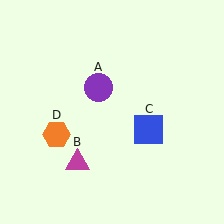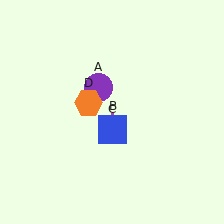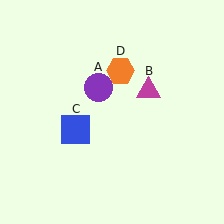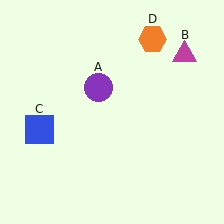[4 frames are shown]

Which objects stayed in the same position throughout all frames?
Purple circle (object A) remained stationary.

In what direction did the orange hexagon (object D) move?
The orange hexagon (object D) moved up and to the right.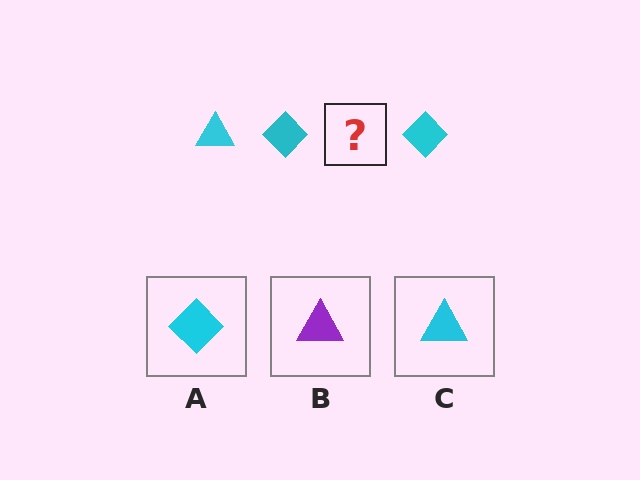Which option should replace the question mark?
Option C.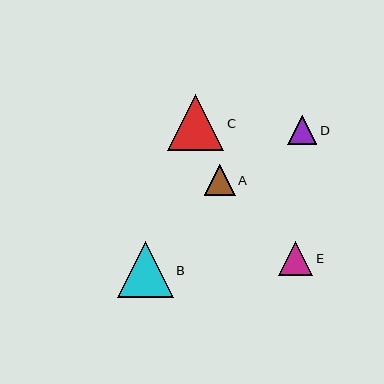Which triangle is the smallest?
Triangle D is the smallest with a size of approximately 29 pixels.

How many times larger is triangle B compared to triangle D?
Triangle B is approximately 1.9 times the size of triangle D.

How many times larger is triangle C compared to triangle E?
Triangle C is approximately 1.7 times the size of triangle E.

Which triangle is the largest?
Triangle C is the largest with a size of approximately 56 pixels.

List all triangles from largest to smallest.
From largest to smallest: C, B, E, A, D.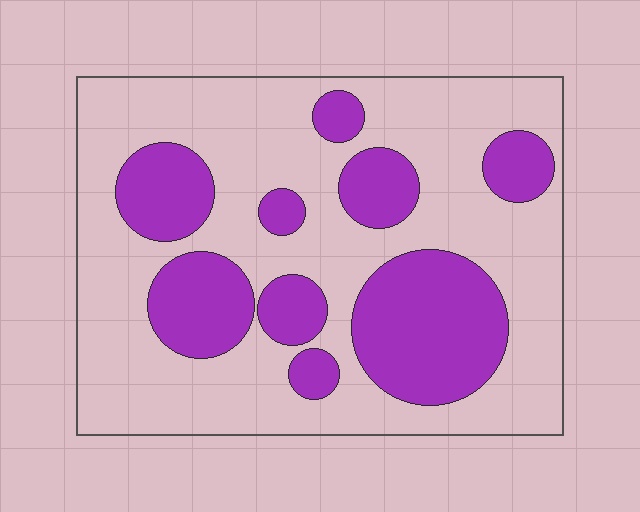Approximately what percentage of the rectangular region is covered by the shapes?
Approximately 30%.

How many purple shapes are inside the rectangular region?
9.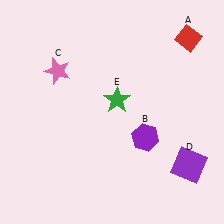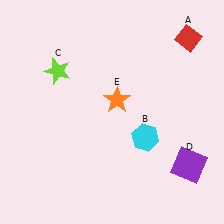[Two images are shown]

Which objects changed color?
B changed from purple to cyan. C changed from pink to lime. E changed from green to orange.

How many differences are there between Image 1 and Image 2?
There are 3 differences between the two images.